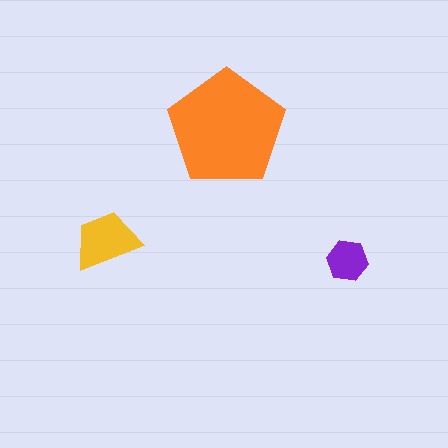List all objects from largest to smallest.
The orange pentagon, the yellow trapezoid, the purple hexagon.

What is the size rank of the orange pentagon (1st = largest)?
1st.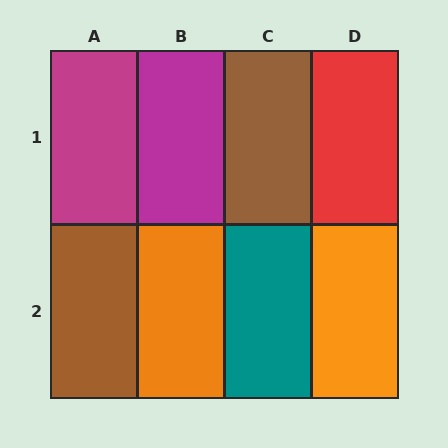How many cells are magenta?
2 cells are magenta.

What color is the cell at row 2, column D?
Orange.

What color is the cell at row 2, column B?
Orange.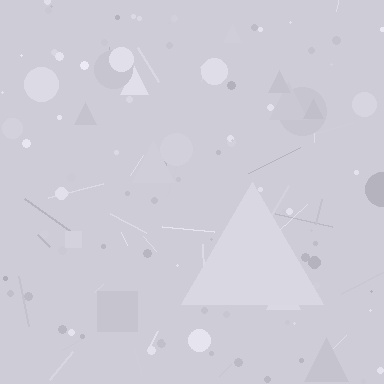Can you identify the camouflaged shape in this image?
The camouflaged shape is a triangle.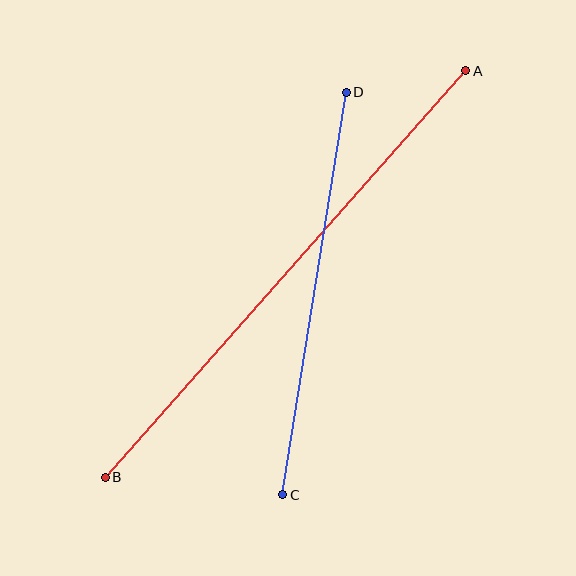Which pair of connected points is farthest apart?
Points A and B are farthest apart.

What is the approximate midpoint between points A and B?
The midpoint is at approximately (286, 274) pixels.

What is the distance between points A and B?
The distance is approximately 543 pixels.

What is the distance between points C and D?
The distance is approximately 407 pixels.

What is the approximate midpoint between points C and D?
The midpoint is at approximately (315, 293) pixels.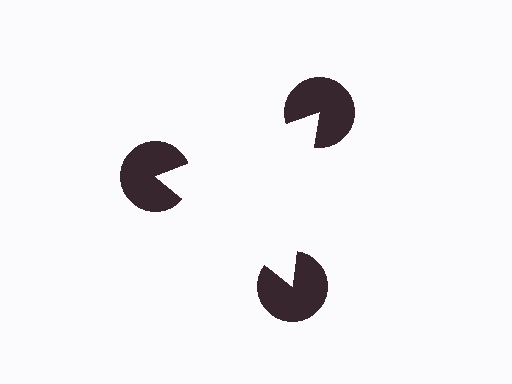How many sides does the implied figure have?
3 sides.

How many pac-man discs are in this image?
There are 3 — one at each vertex of the illusory triangle.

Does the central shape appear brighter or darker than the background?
It typically appears slightly brighter than the background, even though no actual brightness change is drawn.